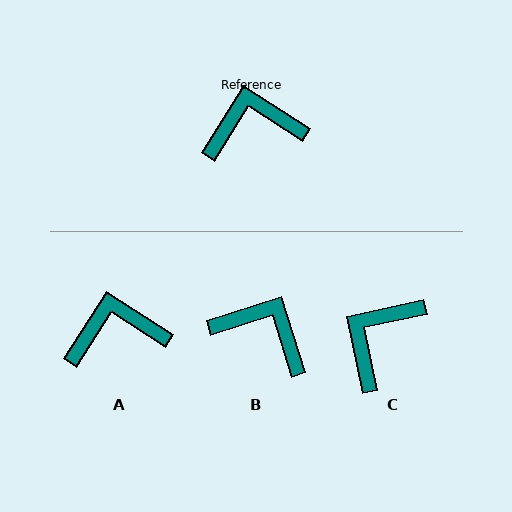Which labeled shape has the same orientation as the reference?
A.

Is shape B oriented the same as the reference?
No, it is off by about 40 degrees.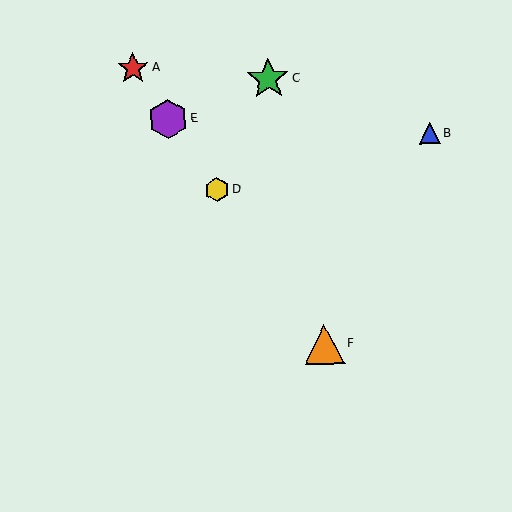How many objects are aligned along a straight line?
4 objects (A, D, E, F) are aligned along a straight line.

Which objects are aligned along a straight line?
Objects A, D, E, F are aligned along a straight line.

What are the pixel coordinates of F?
Object F is at (324, 344).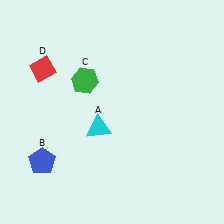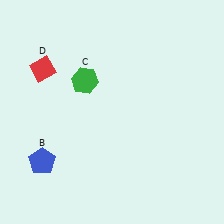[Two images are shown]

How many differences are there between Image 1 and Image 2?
There is 1 difference between the two images.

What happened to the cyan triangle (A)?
The cyan triangle (A) was removed in Image 2. It was in the bottom-left area of Image 1.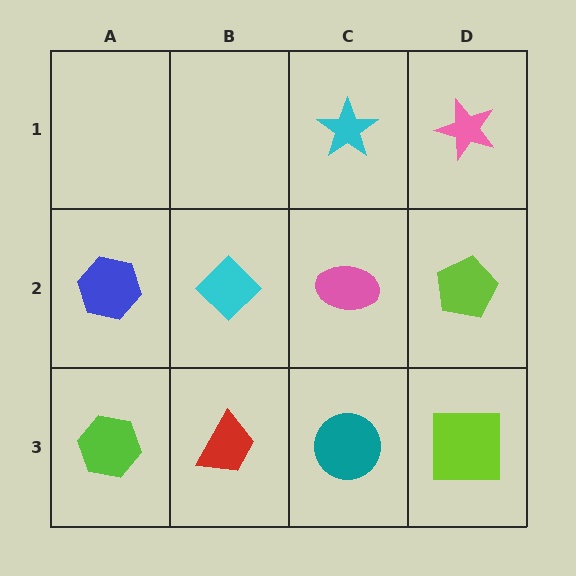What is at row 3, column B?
A red trapezoid.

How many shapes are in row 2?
4 shapes.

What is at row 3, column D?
A lime square.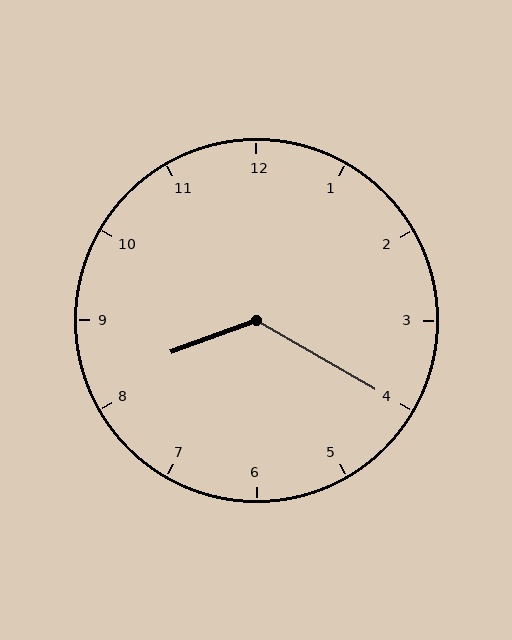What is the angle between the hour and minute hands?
Approximately 130 degrees.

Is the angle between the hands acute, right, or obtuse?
It is obtuse.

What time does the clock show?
8:20.